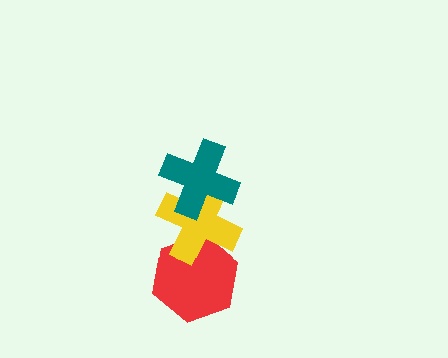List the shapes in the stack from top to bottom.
From top to bottom: the teal cross, the yellow cross, the red hexagon.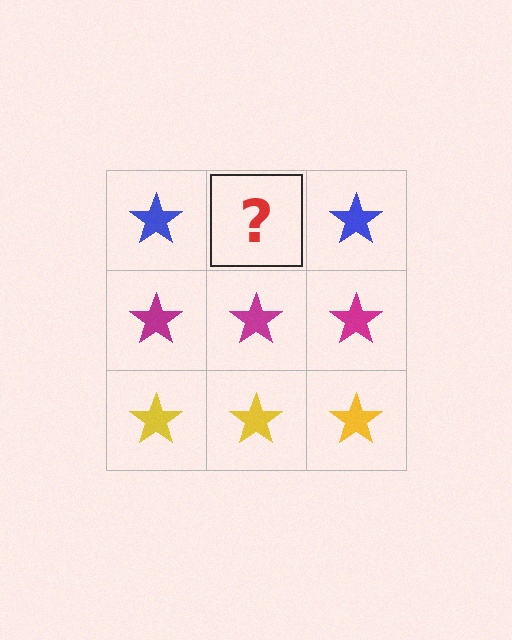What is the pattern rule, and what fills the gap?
The rule is that each row has a consistent color. The gap should be filled with a blue star.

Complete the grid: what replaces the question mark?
The question mark should be replaced with a blue star.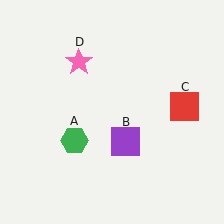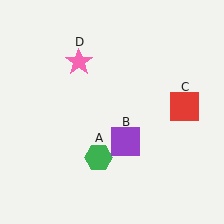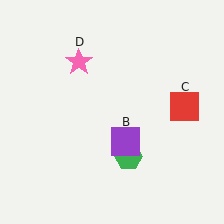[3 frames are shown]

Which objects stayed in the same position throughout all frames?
Purple square (object B) and red square (object C) and pink star (object D) remained stationary.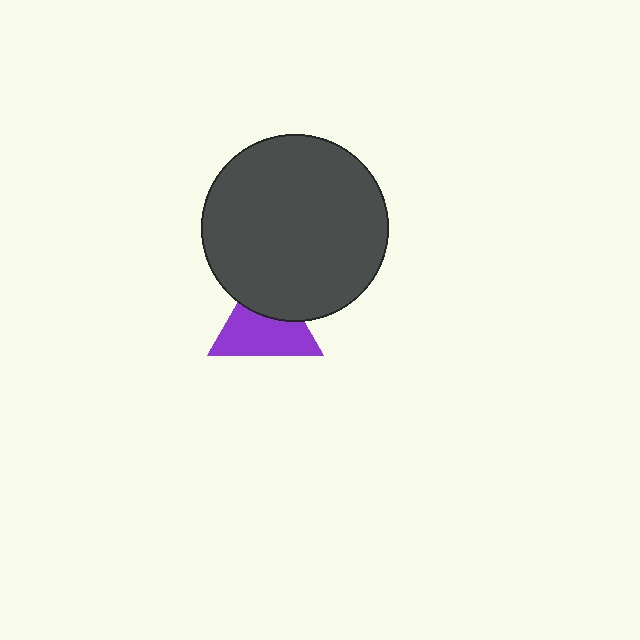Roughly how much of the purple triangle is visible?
About half of it is visible (roughly 63%).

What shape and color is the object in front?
The object in front is a dark gray circle.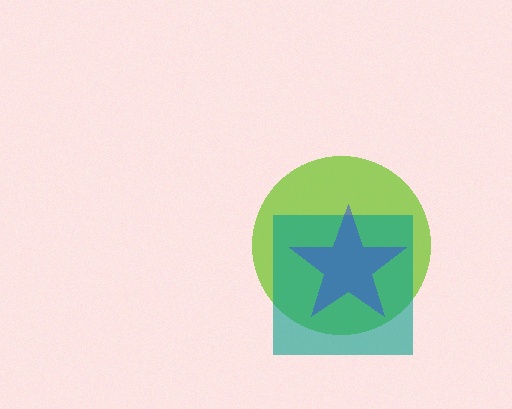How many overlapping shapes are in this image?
There are 3 overlapping shapes in the image.